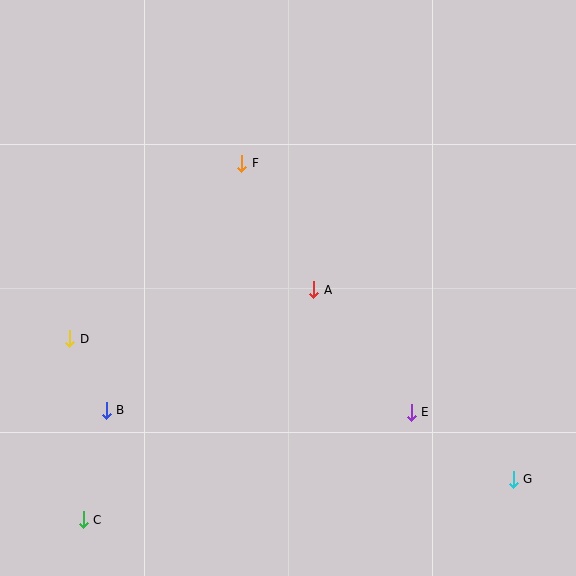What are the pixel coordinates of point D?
Point D is at (70, 339).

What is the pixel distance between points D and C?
The distance between D and C is 181 pixels.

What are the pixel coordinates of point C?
Point C is at (83, 520).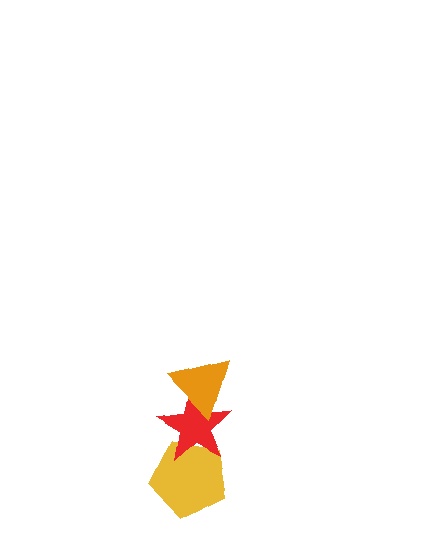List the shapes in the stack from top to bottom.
From top to bottom: the orange triangle, the red star, the yellow pentagon.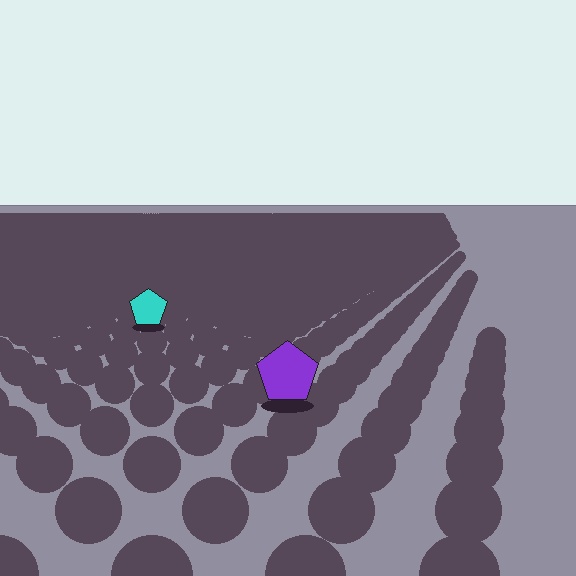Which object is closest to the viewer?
The purple pentagon is closest. The texture marks near it are larger and more spread out.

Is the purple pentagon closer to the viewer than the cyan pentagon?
Yes. The purple pentagon is closer — you can tell from the texture gradient: the ground texture is coarser near it.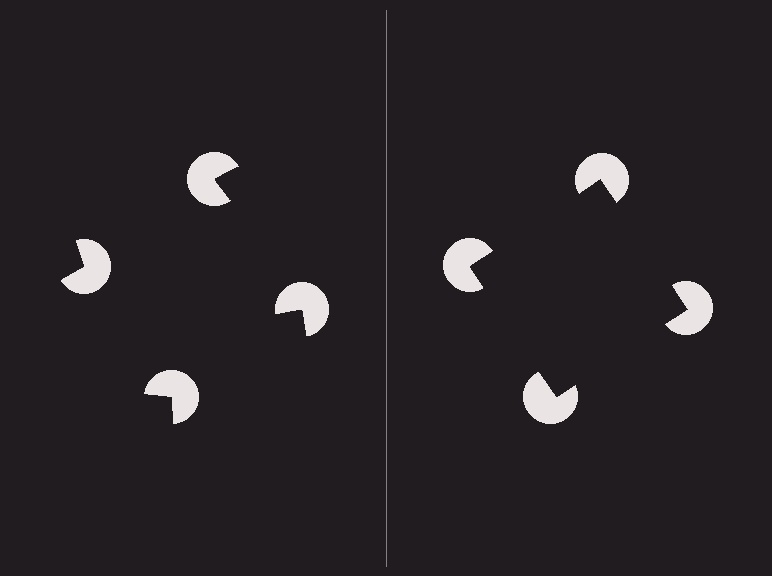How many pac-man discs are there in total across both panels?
8 — 4 on each side.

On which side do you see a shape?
An illusory square appears on the right side. On the left side the wedge cuts are rotated, so no coherent shape forms.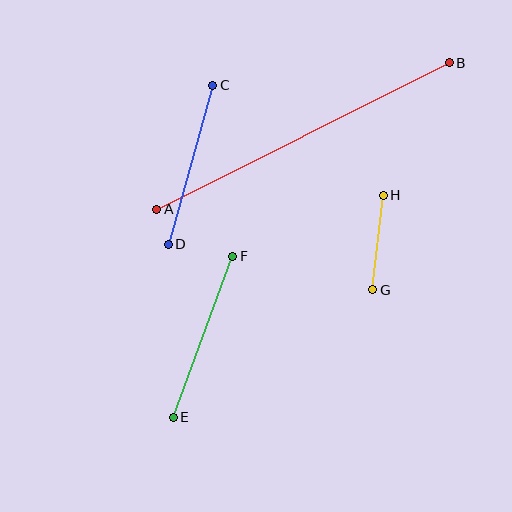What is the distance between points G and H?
The distance is approximately 95 pixels.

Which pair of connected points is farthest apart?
Points A and B are farthest apart.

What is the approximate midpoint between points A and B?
The midpoint is at approximately (303, 136) pixels.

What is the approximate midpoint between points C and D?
The midpoint is at approximately (191, 165) pixels.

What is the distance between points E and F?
The distance is approximately 172 pixels.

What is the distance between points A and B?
The distance is approximately 327 pixels.